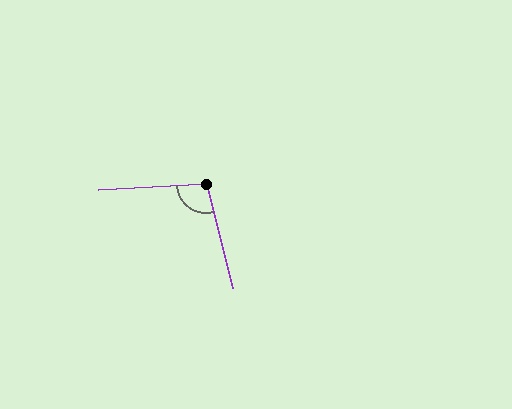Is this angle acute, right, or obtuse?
It is obtuse.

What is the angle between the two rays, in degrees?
Approximately 101 degrees.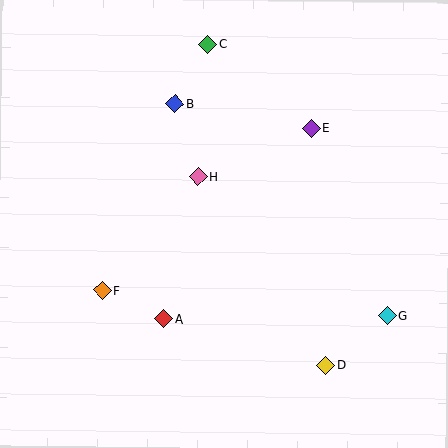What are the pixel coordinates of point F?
Point F is at (102, 291).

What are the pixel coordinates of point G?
Point G is at (387, 316).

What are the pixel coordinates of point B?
Point B is at (175, 104).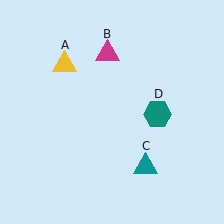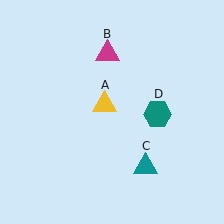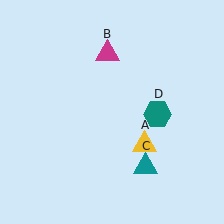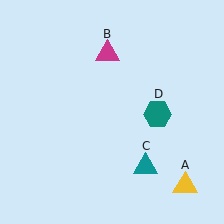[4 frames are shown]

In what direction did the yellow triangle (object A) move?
The yellow triangle (object A) moved down and to the right.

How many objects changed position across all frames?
1 object changed position: yellow triangle (object A).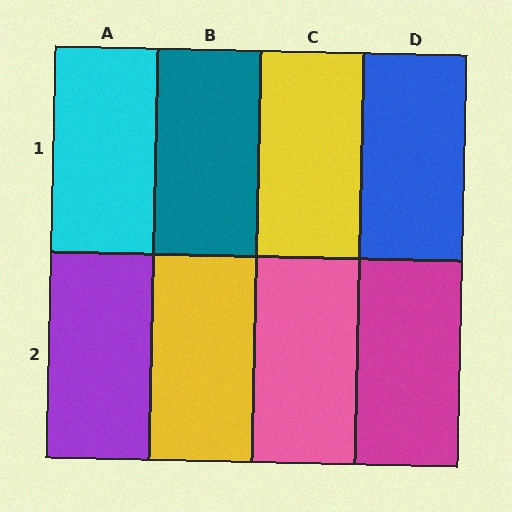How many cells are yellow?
2 cells are yellow.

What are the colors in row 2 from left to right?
Purple, yellow, pink, magenta.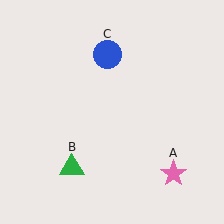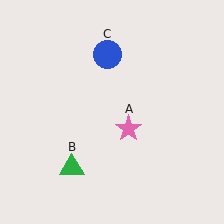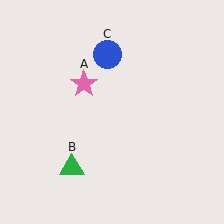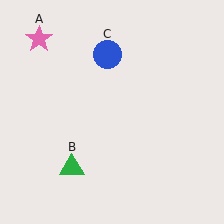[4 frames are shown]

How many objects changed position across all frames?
1 object changed position: pink star (object A).